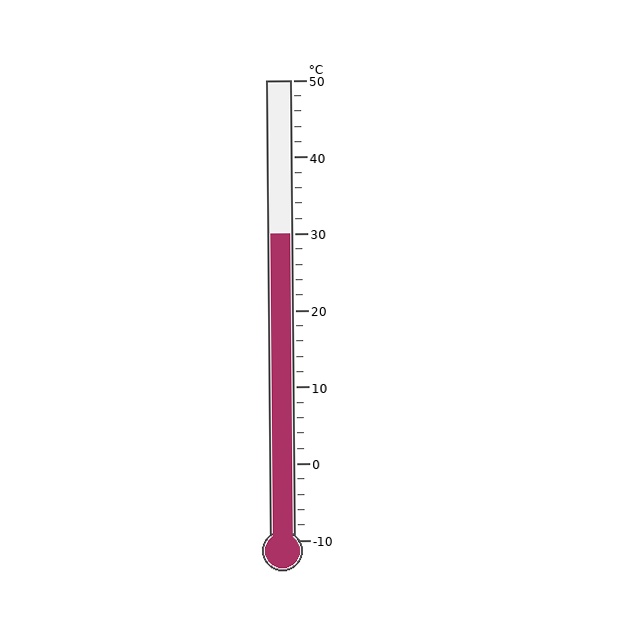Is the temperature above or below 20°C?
The temperature is above 20°C.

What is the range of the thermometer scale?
The thermometer scale ranges from -10°C to 50°C.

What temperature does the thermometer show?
The thermometer shows approximately 30°C.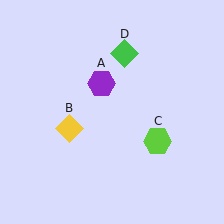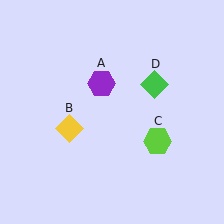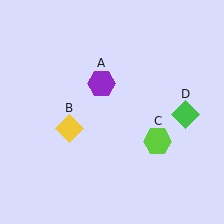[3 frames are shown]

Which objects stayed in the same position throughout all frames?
Purple hexagon (object A) and yellow diamond (object B) and lime hexagon (object C) remained stationary.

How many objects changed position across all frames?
1 object changed position: green diamond (object D).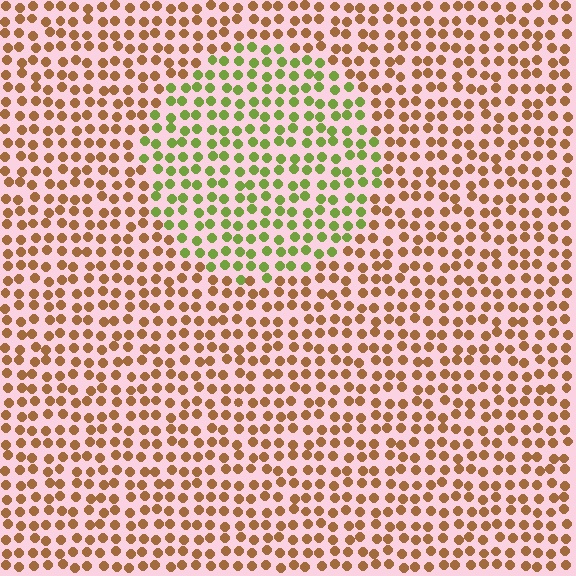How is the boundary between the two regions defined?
The boundary is defined purely by a slight shift in hue (about 61 degrees). Spacing, size, and orientation are identical on both sides.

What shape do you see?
I see a circle.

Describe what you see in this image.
The image is filled with small brown elements in a uniform arrangement. A circle-shaped region is visible where the elements are tinted to a slightly different hue, forming a subtle color boundary.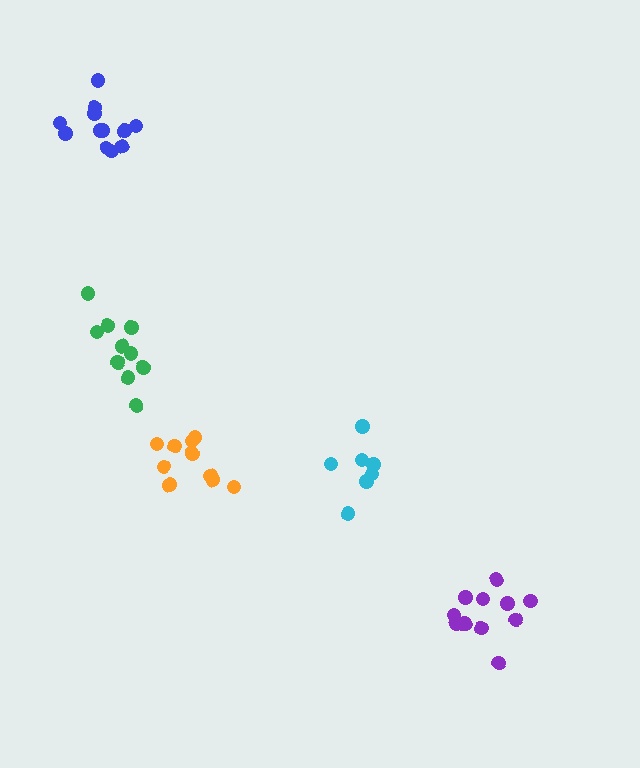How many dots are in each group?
Group 1: 12 dots, Group 2: 10 dots, Group 3: 10 dots, Group 4: 7 dots, Group 5: 12 dots (51 total).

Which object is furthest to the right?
The purple cluster is rightmost.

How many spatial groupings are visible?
There are 5 spatial groupings.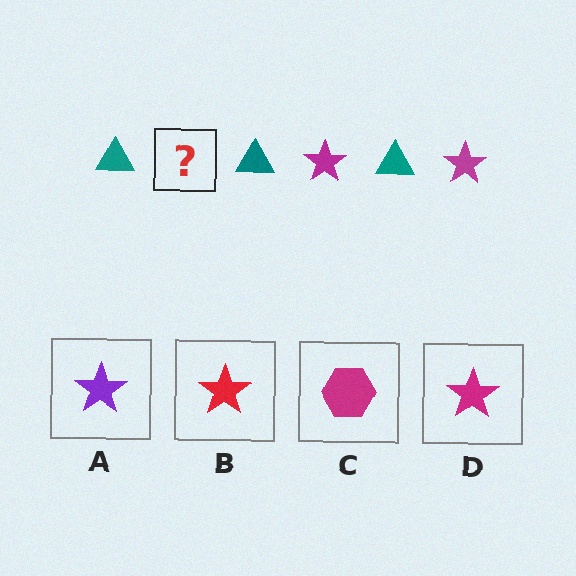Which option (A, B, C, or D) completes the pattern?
D.